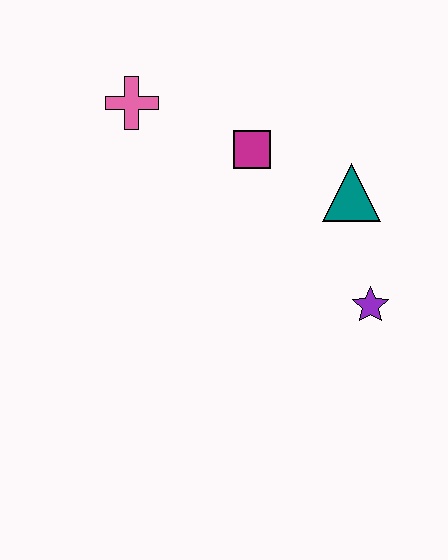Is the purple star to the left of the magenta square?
No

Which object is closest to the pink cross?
The magenta square is closest to the pink cross.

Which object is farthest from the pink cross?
The purple star is farthest from the pink cross.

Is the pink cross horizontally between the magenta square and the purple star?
No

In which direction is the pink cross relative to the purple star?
The pink cross is to the left of the purple star.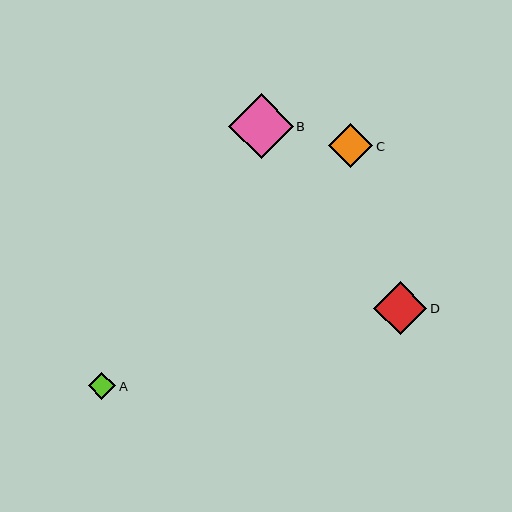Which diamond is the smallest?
Diamond A is the smallest with a size of approximately 27 pixels.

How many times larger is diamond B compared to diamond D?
Diamond B is approximately 1.2 times the size of diamond D.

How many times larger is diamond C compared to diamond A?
Diamond C is approximately 1.6 times the size of diamond A.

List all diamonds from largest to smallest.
From largest to smallest: B, D, C, A.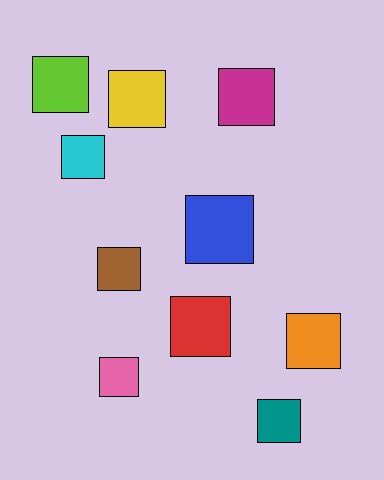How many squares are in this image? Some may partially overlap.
There are 10 squares.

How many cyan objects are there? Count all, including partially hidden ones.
There is 1 cyan object.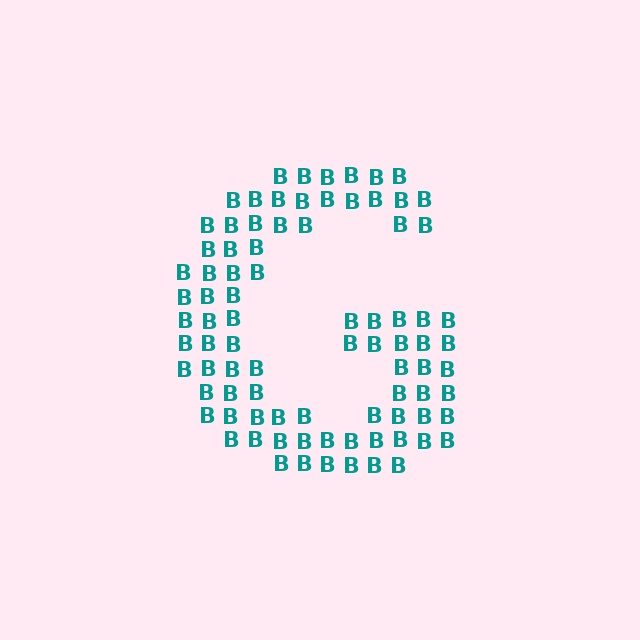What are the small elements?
The small elements are letter B's.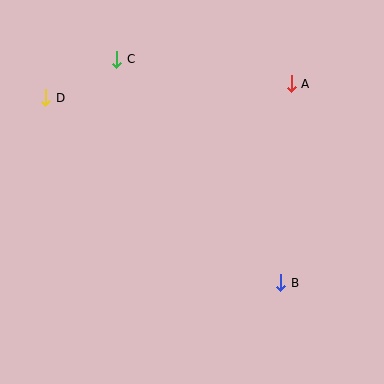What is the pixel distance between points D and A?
The distance between D and A is 246 pixels.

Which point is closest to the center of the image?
Point B at (281, 283) is closest to the center.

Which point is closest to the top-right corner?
Point A is closest to the top-right corner.